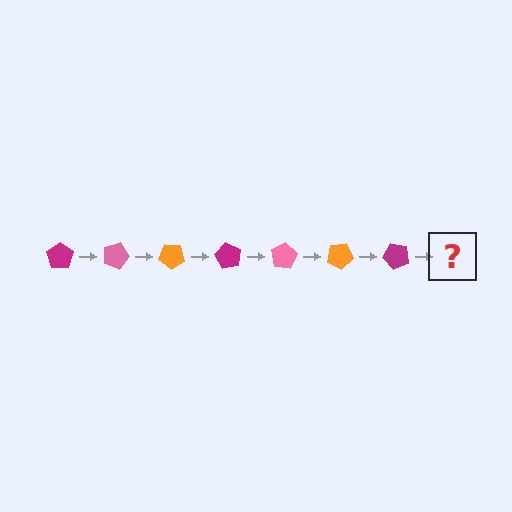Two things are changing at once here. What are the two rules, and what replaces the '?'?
The two rules are that it rotates 20 degrees each step and the color cycles through magenta, pink, and orange. The '?' should be a pink pentagon, rotated 140 degrees from the start.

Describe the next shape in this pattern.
It should be a pink pentagon, rotated 140 degrees from the start.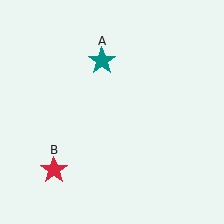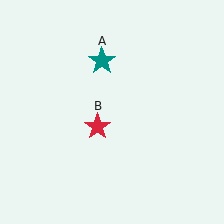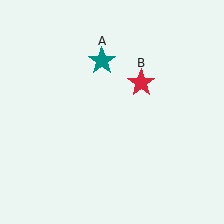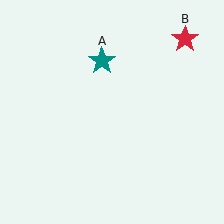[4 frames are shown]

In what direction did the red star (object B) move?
The red star (object B) moved up and to the right.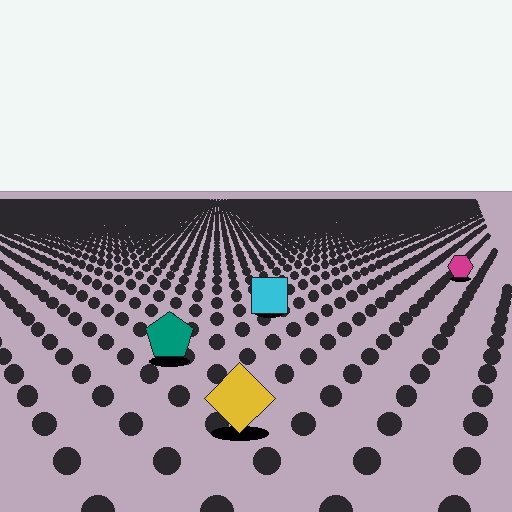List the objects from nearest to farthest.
From nearest to farthest: the yellow diamond, the teal pentagon, the cyan square, the magenta hexagon.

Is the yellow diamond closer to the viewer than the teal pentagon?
Yes. The yellow diamond is closer — you can tell from the texture gradient: the ground texture is coarser near it.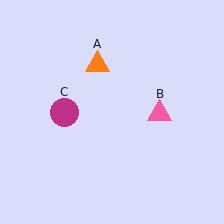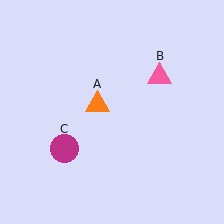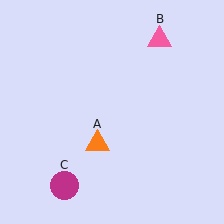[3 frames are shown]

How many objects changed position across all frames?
3 objects changed position: orange triangle (object A), pink triangle (object B), magenta circle (object C).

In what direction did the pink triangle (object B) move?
The pink triangle (object B) moved up.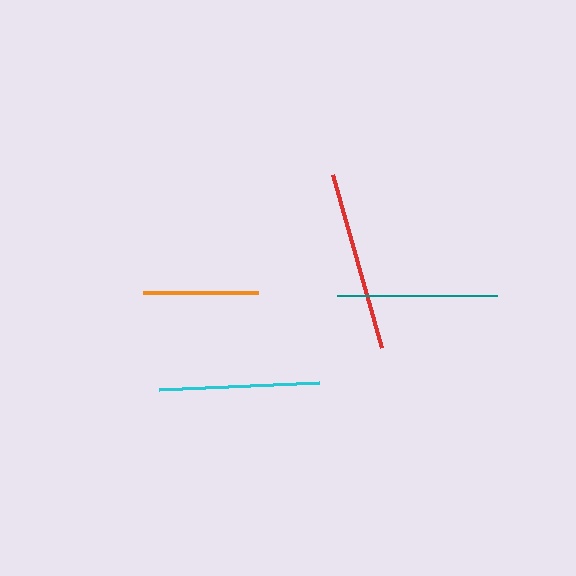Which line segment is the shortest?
The orange line is the shortest at approximately 116 pixels.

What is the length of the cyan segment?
The cyan segment is approximately 160 pixels long.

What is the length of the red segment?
The red segment is approximately 180 pixels long.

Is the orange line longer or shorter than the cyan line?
The cyan line is longer than the orange line.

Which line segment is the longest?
The red line is the longest at approximately 180 pixels.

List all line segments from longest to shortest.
From longest to shortest: red, cyan, teal, orange.